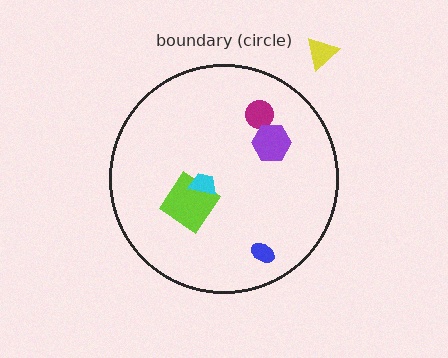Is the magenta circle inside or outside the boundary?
Inside.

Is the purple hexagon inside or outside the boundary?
Inside.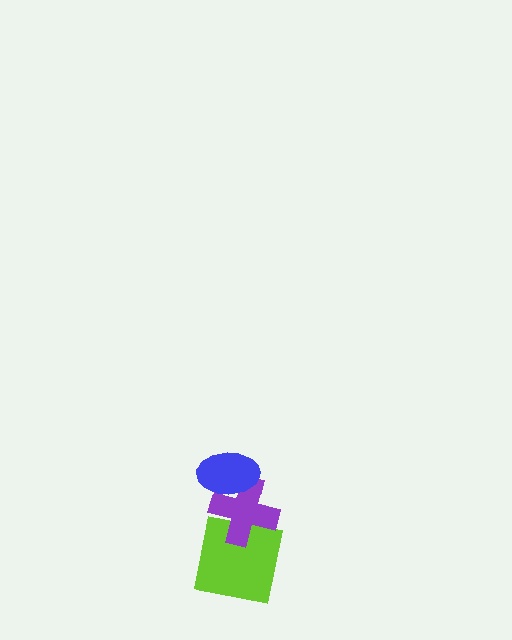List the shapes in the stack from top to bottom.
From top to bottom: the blue ellipse, the purple cross, the lime square.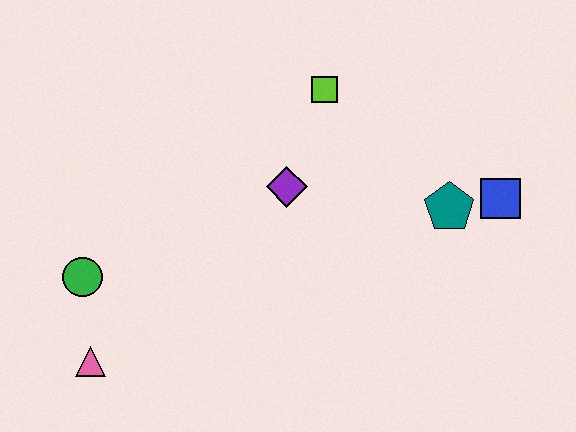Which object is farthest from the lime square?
The pink triangle is farthest from the lime square.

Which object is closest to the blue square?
The teal pentagon is closest to the blue square.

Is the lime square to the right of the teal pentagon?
No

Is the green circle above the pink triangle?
Yes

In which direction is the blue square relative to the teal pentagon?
The blue square is to the right of the teal pentagon.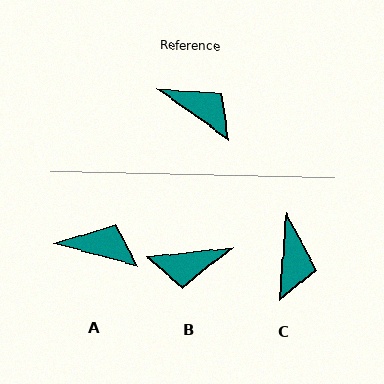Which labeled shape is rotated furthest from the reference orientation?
B, about 138 degrees away.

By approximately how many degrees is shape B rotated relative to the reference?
Approximately 138 degrees clockwise.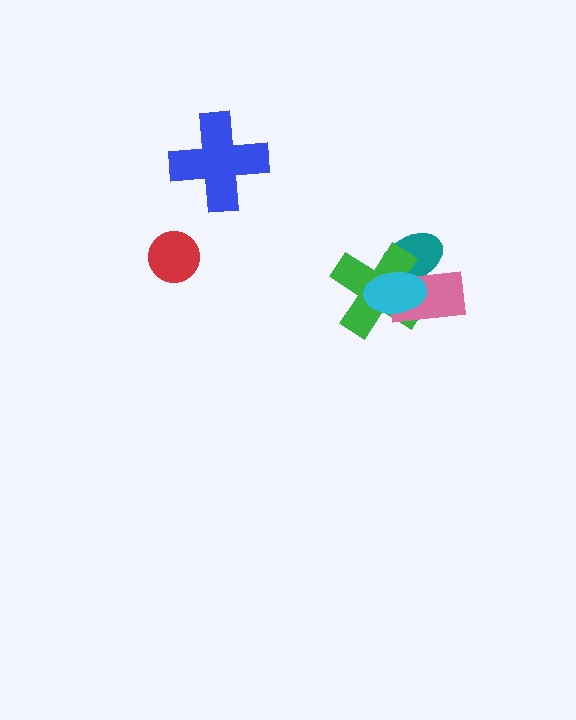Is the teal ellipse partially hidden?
Yes, it is partially covered by another shape.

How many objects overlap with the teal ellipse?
3 objects overlap with the teal ellipse.